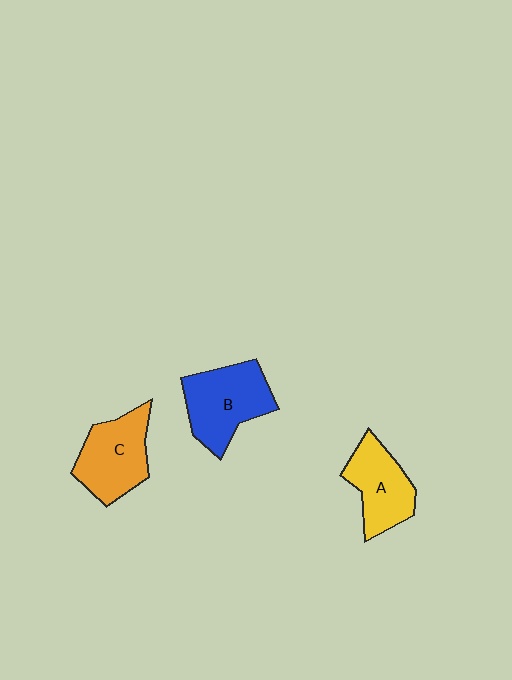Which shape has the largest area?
Shape B (blue).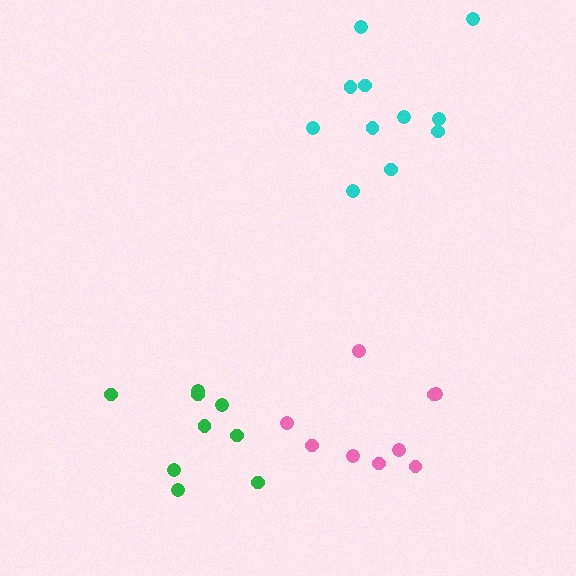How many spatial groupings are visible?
There are 3 spatial groupings.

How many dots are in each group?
Group 1: 9 dots, Group 2: 11 dots, Group 3: 9 dots (29 total).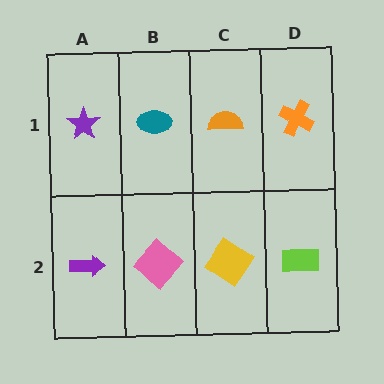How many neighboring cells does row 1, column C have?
3.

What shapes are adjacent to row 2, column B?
A teal ellipse (row 1, column B), a purple arrow (row 2, column A), a yellow diamond (row 2, column C).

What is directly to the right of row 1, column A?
A teal ellipse.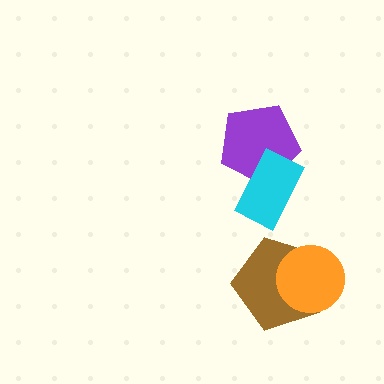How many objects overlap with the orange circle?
1 object overlaps with the orange circle.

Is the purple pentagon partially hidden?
Yes, it is partially covered by another shape.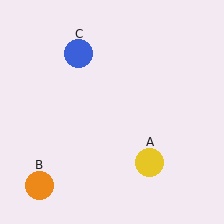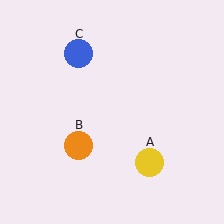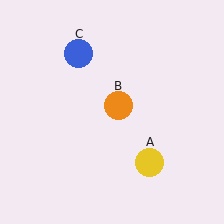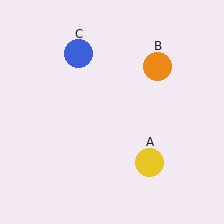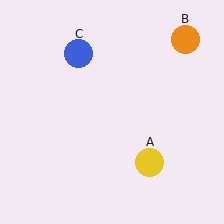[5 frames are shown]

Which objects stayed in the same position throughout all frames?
Yellow circle (object A) and blue circle (object C) remained stationary.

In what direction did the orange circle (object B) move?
The orange circle (object B) moved up and to the right.